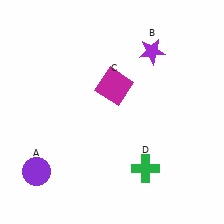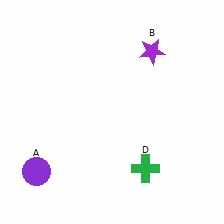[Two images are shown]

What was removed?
The magenta square (C) was removed in Image 2.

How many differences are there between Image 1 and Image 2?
There is 1 difference between the two images.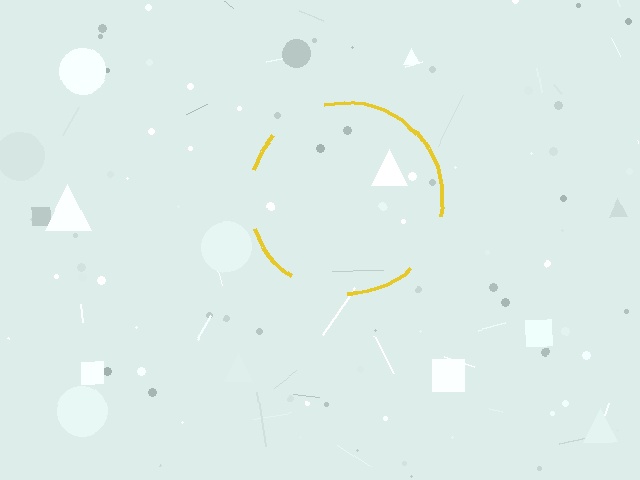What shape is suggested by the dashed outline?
The dashed outline suggests a circle.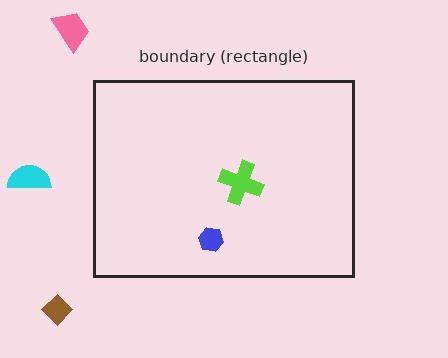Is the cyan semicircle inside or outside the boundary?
Outside.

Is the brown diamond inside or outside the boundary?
Outside.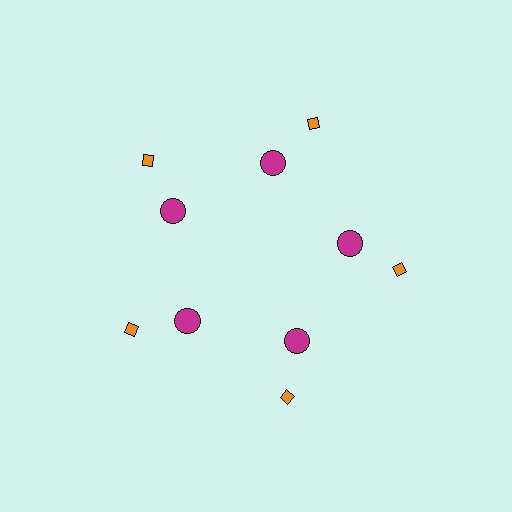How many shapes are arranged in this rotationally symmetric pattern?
There are 10 shapes, arranged in 5 groups of 2.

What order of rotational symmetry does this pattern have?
This pattern has 5-fold rotational symmetry.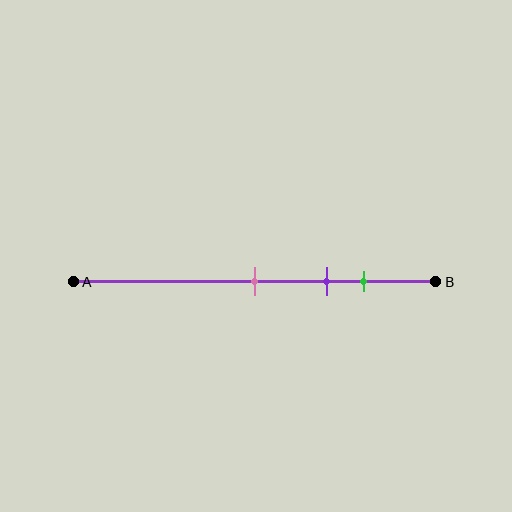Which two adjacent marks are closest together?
The purple and green marks are the closest adjacent pair.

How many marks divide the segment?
There are 3 marks dividing the segment.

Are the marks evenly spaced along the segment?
Yes, the marks are approximately evenly spaced.